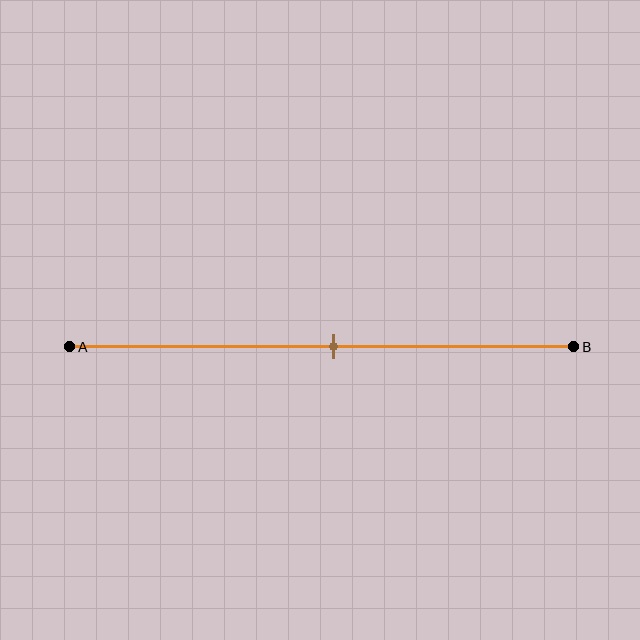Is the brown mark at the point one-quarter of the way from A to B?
No, the mark is at about 50% from A, not at the 25% one-quarter point.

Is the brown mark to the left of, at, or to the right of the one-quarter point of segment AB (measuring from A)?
The brown mark is to the right of the one-quarter point of segment AB.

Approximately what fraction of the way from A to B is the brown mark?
The brown mark is approximately 50% of the way from A to B.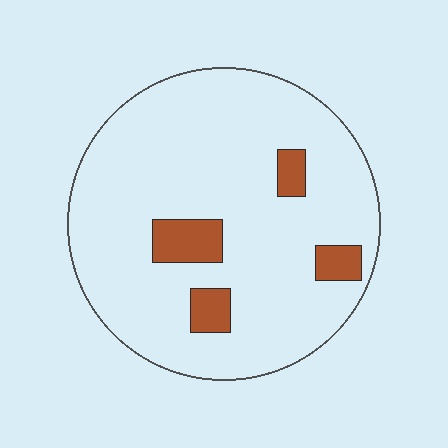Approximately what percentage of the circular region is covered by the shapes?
Approximately 10%.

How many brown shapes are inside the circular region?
4.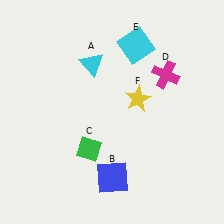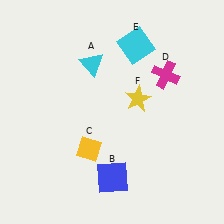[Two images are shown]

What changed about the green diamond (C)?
In Image 1, C is green. In Image 2, it changed to yellow.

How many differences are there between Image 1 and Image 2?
There is 1 difference between the two images.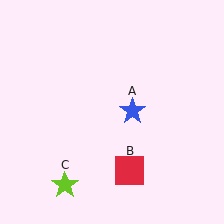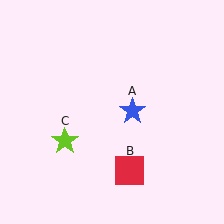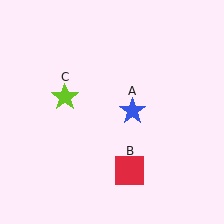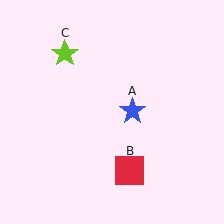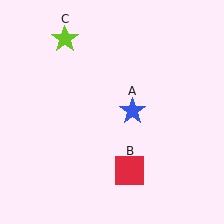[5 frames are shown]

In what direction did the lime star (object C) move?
The lime star (object C) moved up.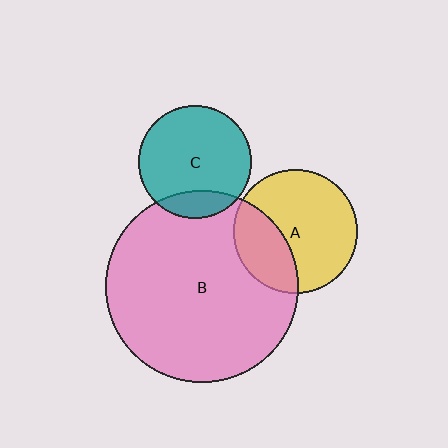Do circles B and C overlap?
Yes.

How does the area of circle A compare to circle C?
Approximately 1.2 times.